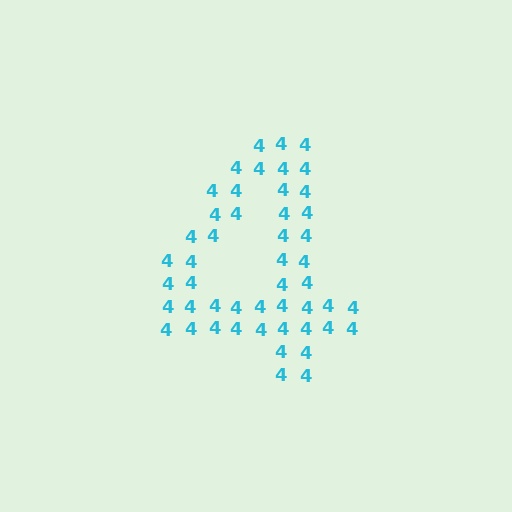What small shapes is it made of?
It is made of small digit 4's.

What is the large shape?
The large shape is the digit 4.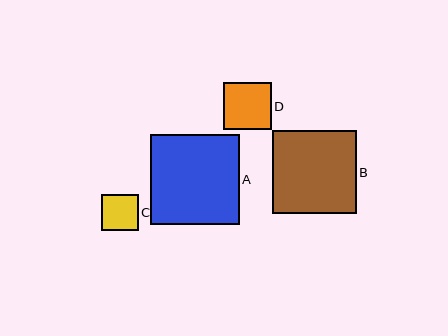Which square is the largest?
Square A is the largest with a size of approximately 89 pixels.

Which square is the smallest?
Square C is the smallest with a size of approximately 37 pixels.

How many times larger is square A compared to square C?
Square A is approximately 2.4 times the size of square C.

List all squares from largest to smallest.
From largest to smallest: A, B, D, C.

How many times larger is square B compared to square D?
Square B is approximately 1.7 times the size of square D.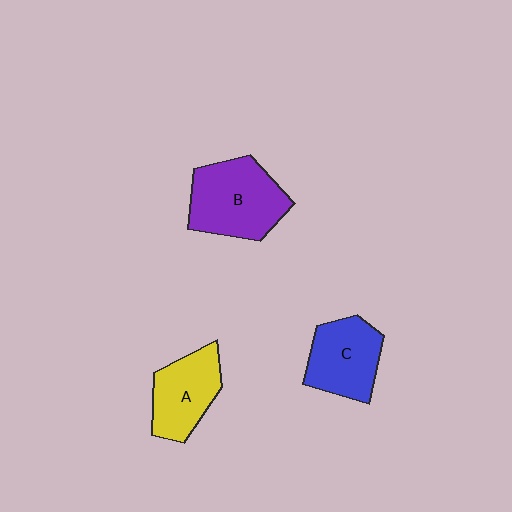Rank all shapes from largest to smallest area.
From largest to smallest: B (purple), C (blue), A (yellow).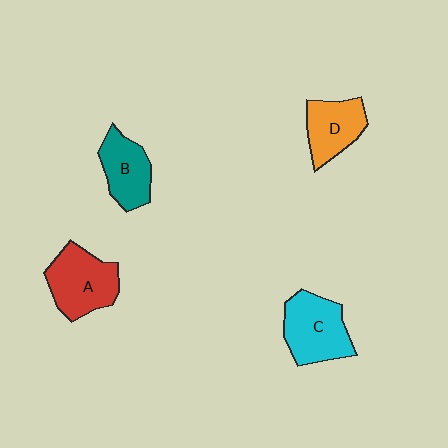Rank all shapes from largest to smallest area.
From largest to smallest: C (cyan), A (red), D (orange), B (teal).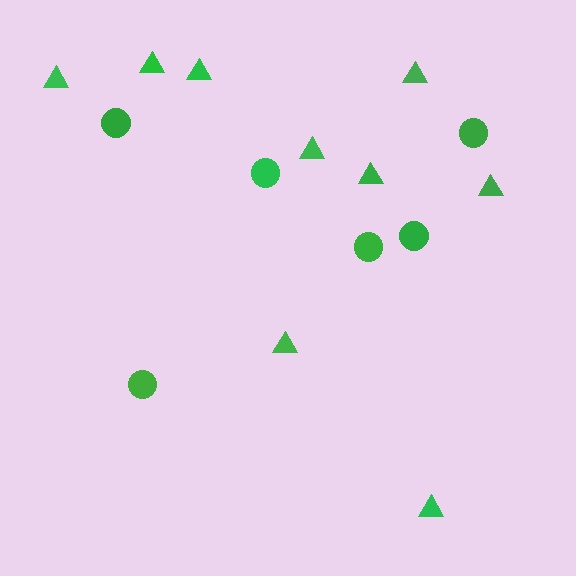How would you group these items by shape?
There are 2 groups: one group of circles (6) and one group of triangles (9).